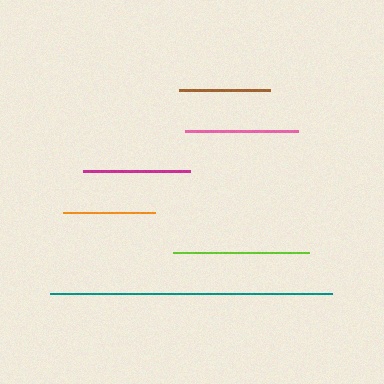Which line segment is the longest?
The teal line is the longest at approximately 281 pixels.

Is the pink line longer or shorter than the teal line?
The teal line is longer than the pink line.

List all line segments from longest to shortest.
From longest to shortest: teal, lime, pink, magenta, orange, brown.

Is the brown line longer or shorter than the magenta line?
The magenta line is longer than the brown line.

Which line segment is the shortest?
The brown line is the shortest at approximately 91 pixels.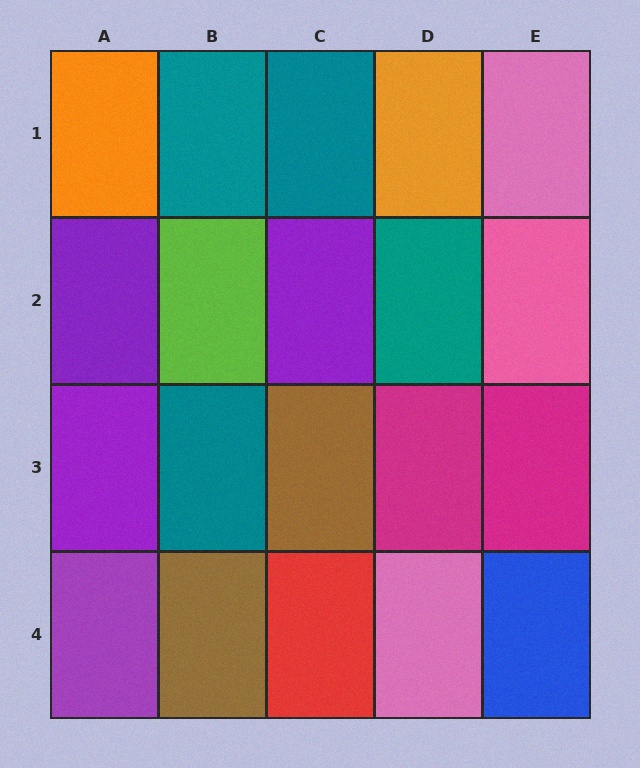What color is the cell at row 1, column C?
Teal.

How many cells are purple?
4 cells are purple.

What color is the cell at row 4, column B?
Brown.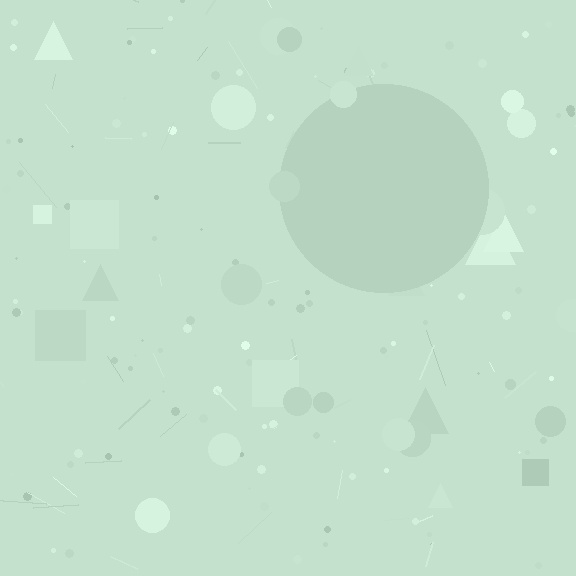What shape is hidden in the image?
A circle is hidden in the image.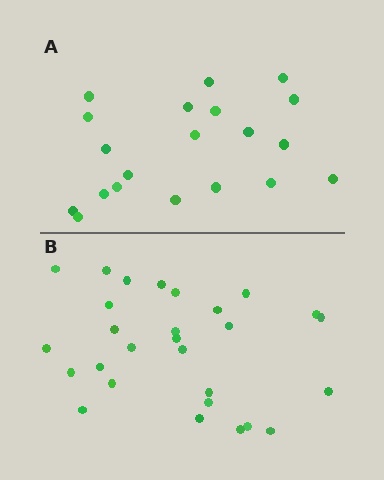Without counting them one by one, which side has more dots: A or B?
Region B (the bottom region) has more dots.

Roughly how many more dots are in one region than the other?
Region B has roughly 8 or so more dots than region A.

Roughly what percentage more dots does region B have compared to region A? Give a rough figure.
About 40% more.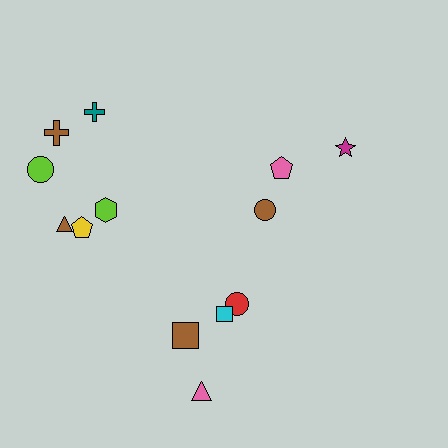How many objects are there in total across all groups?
There are 13 objects.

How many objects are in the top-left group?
There are 6 objects.